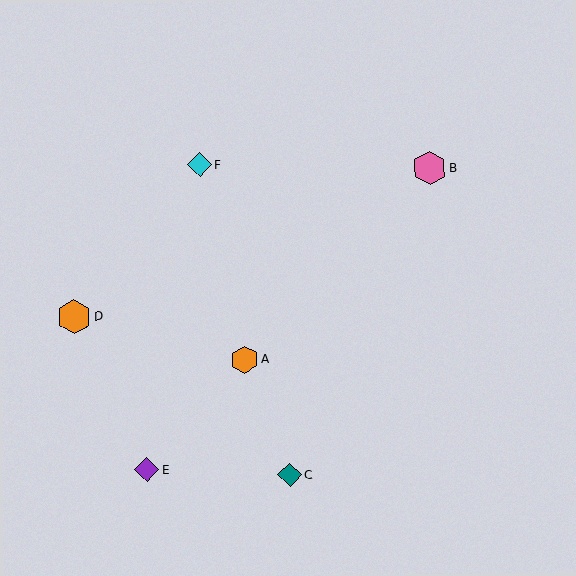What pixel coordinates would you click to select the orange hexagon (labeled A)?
Click at (244, 360) to select the orange hexagon A.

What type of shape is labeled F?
Shape F is a cyan diamond.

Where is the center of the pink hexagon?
The center of the pink hexagon is at (430, 168).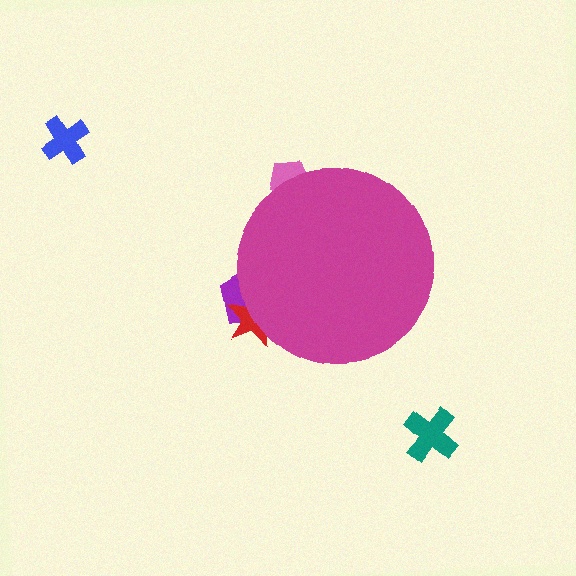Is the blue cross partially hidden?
No, the blue cross is fully visible.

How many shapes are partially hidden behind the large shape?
3 shapes are partially hidden.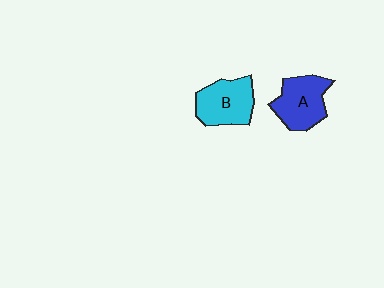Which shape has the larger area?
Shape A (blue).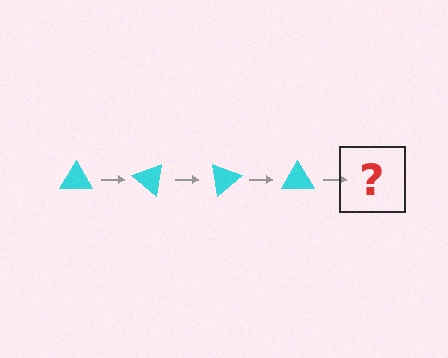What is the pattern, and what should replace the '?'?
The pattern is that the triangle rotates 40 degrees each step. The '?' should be a cyan triangle rotated 160 degrees.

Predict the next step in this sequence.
The next step is a cyan triangle rotated 160 degrees.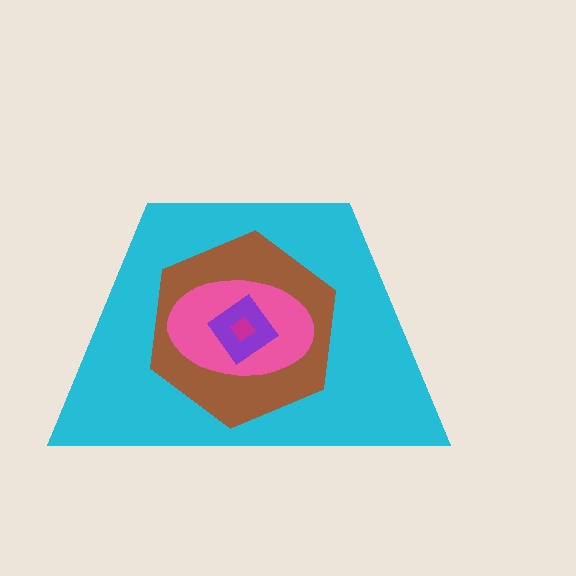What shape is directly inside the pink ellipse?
The purple diamond.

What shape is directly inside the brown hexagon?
The pink ellipse.